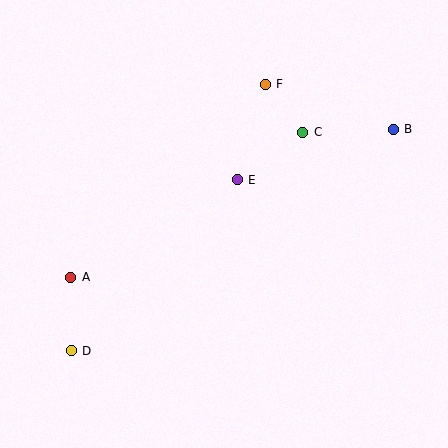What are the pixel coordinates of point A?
Point A is at (71, 277).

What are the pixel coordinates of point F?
Point F is at (265, 84).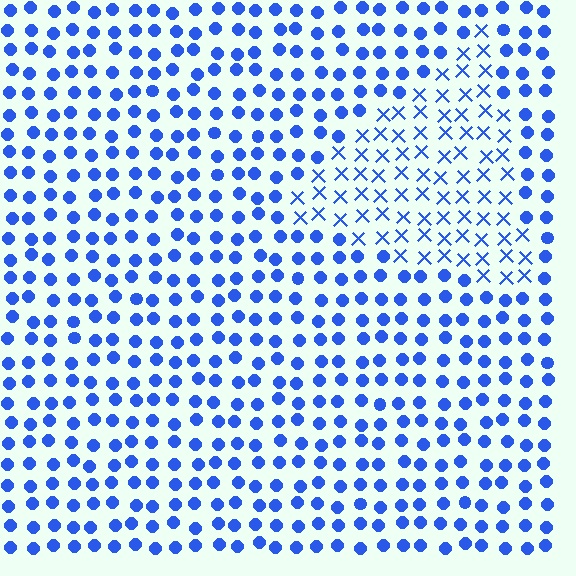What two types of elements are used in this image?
The image uses X marks inside the triangle region and circles outside it.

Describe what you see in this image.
The image is filled with small blue elements arranged in a uniform grid. A triangle-shaped region contains X marks, while the surrounding area contains circles. The boundary is defined purely by the change in element shape.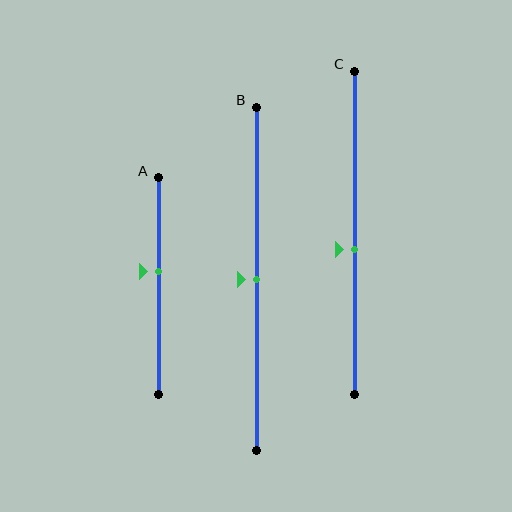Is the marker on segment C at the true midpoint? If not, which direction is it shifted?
No, the marker on segment C is shifted downward by about 5% of the segment length.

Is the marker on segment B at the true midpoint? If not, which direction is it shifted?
Yes, the marker on segment B is at the true midpoint.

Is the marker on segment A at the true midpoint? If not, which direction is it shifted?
No, the marker on segment A is shifted upward by about 7% of the segment length.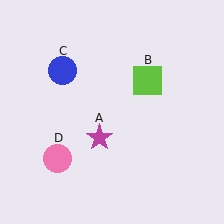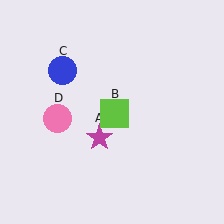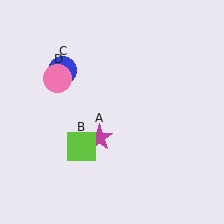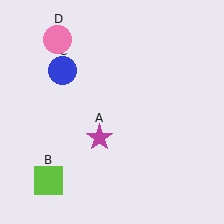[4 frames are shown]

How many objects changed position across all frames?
2 objects changed position: lime square (object B), pink circle (object D).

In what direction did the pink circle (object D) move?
The pink circle (object D) moved up.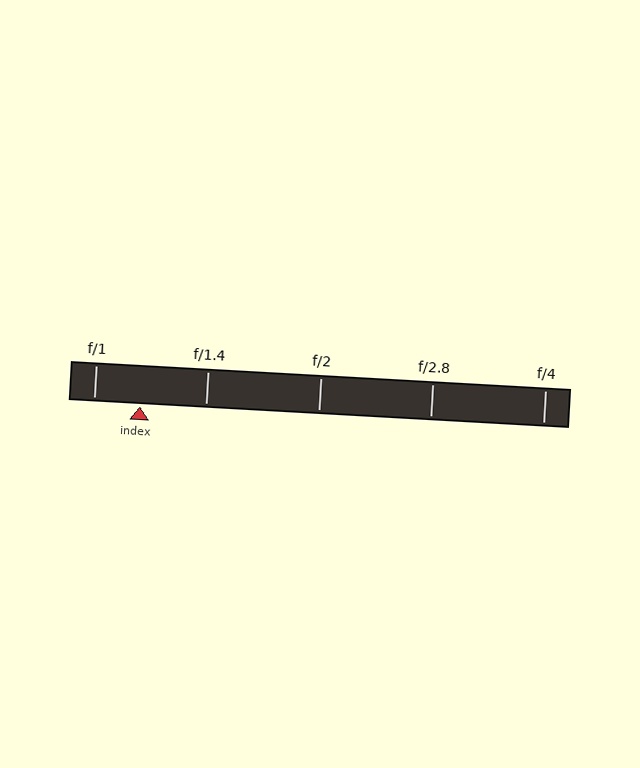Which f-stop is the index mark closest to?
The index mark is closest to f/1.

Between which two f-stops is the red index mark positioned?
The index mark is between f/1 and f/1.4.